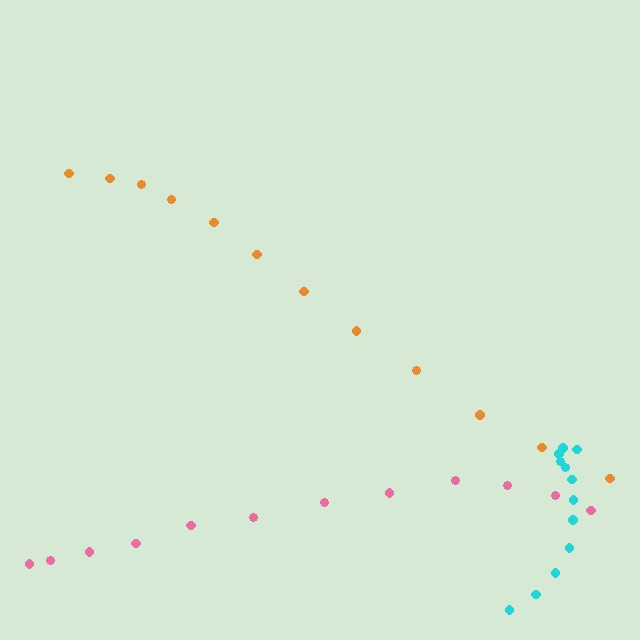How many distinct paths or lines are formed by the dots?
There are 3 distinct paths.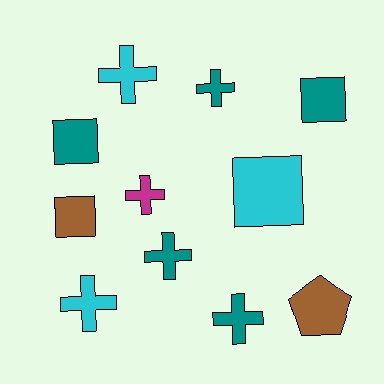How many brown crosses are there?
There are no brown crosses.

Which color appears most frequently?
Teal, with 5 objects.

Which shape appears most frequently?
Cross, with 6 objects.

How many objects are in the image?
There are 11 objects.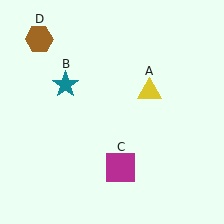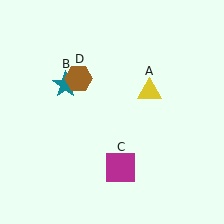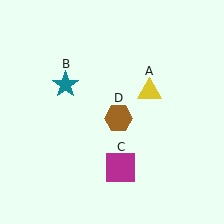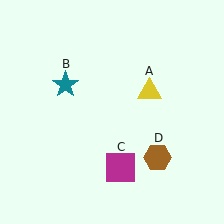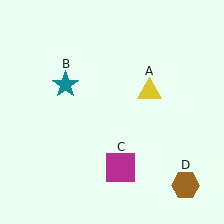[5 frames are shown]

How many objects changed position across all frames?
1 object changed position: brown hexagon (object D).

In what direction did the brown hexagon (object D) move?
The brown hexagon (object D) moved down and to the right.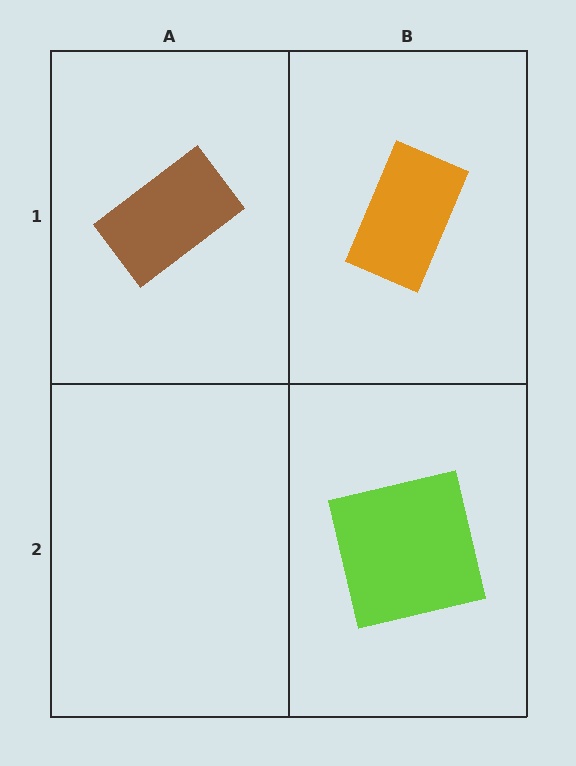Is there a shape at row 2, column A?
No, that cell is empty.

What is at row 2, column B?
A lime square.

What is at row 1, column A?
A brown rectangle.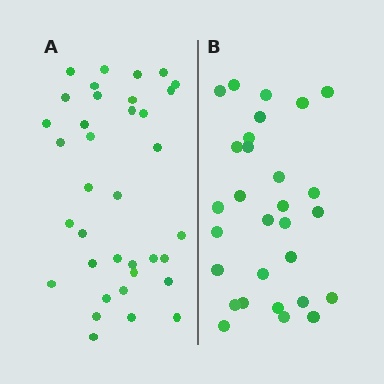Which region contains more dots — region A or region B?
Region A (the left region) has more dots.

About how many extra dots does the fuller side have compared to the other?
Region A has roughly 8 or so more dots than region B.